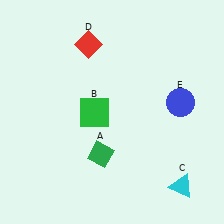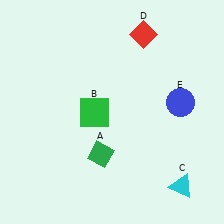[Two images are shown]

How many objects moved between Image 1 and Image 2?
1 object moved between the two images.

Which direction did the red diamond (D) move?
The red diamond (D) moved right.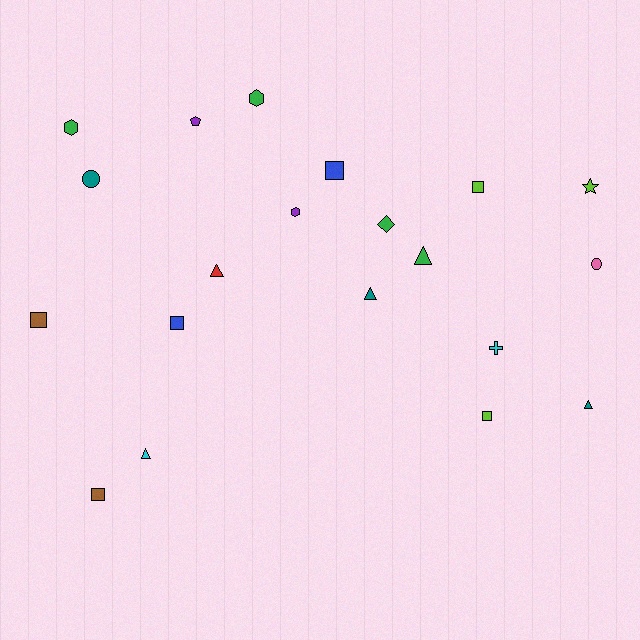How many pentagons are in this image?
There is 1 pentagon.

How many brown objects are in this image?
There are 2 brown objects.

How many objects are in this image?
There are 20 objects.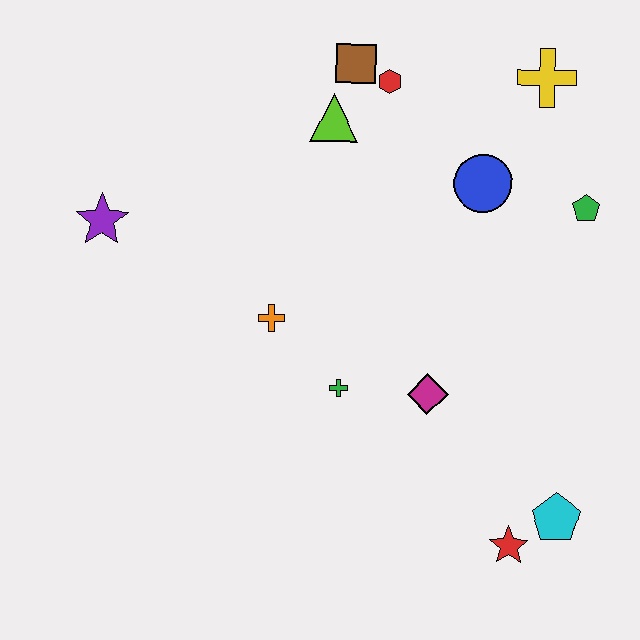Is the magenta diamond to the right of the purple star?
Yes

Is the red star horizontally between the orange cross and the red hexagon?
No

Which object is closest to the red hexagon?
The brown square is closest to the red hexagon.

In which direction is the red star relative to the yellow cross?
The red star is below the yellow cross.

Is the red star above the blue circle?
No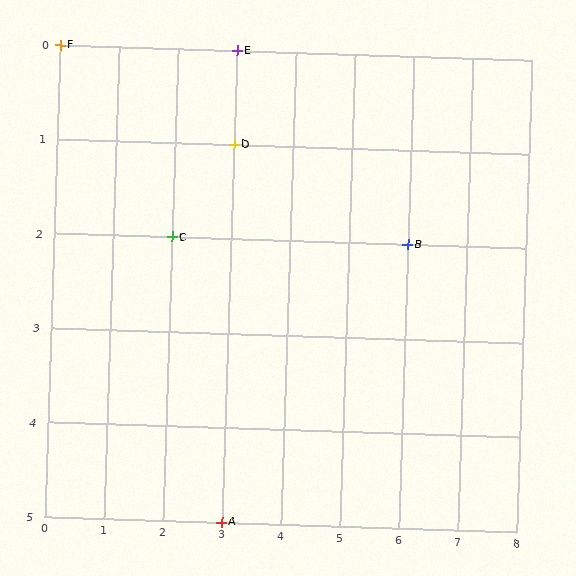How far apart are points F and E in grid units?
Points F and E are 3 columns apart.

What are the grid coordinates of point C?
Point C is at grid coordinates (2, 2).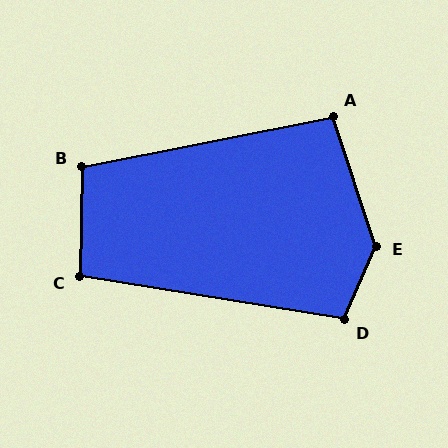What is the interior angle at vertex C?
Approximately 98 degrees (obtuse).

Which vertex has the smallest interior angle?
A, at approximately 97 degrees.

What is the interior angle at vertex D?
Approximately 104 degrees (obtuse).